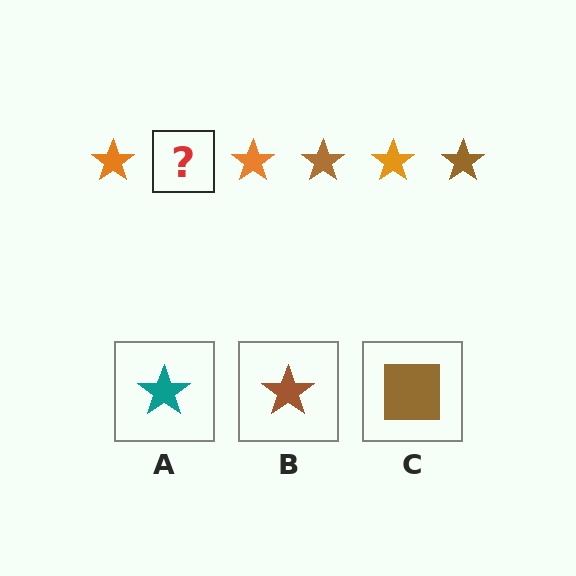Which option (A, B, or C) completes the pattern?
B.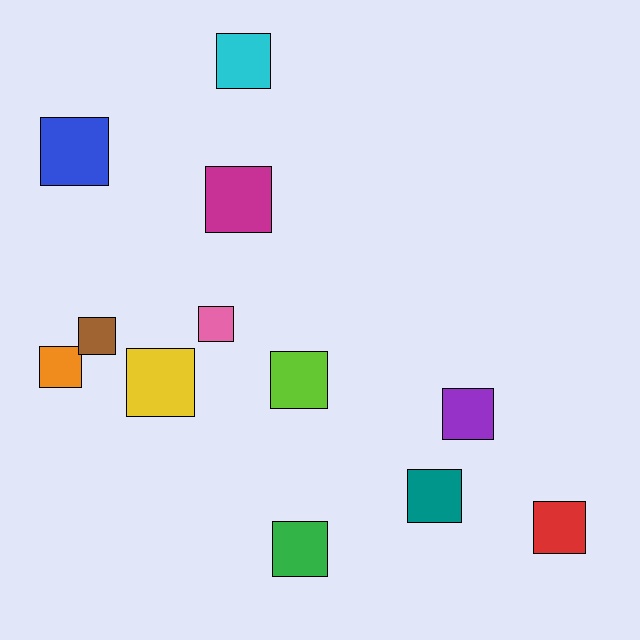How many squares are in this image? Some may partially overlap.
There are 12 squares.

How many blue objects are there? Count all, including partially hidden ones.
There is 1 blue object.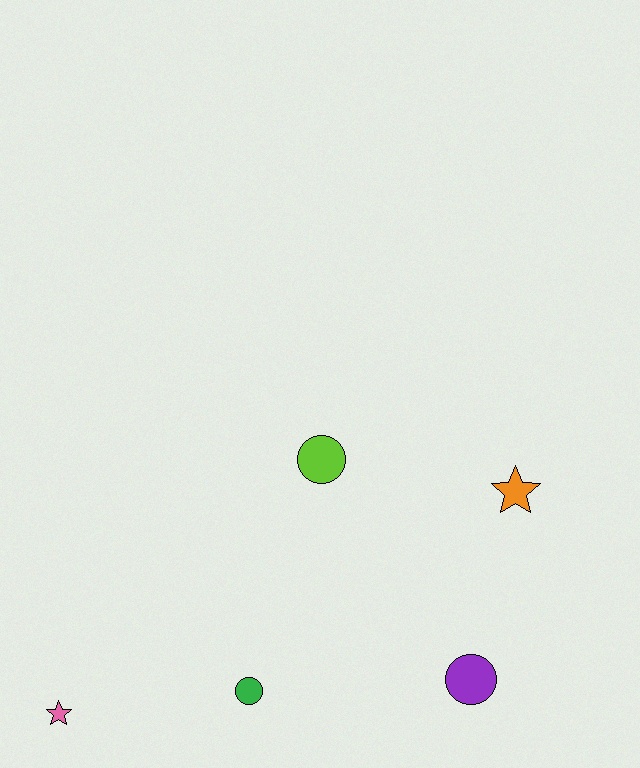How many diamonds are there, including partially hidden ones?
There are no diamonds.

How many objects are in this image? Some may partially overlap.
There are 5 objects.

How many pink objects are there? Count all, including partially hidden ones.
There is 1 pink object.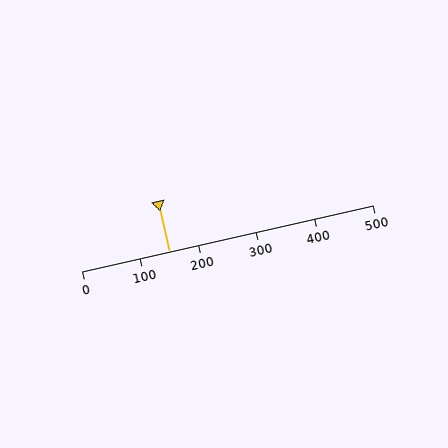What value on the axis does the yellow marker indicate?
The marker indicates approximately 150.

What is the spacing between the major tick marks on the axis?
The major ticks are spaced 100 apart.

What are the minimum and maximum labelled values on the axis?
The axis runs from 0 to 500.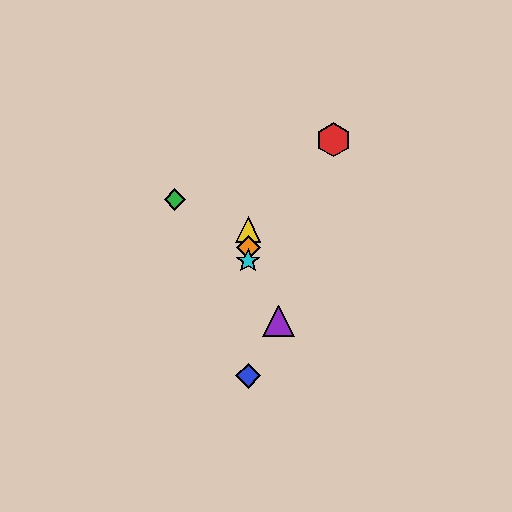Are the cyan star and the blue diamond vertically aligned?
Yes, both are at x≈248.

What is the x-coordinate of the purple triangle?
The purple triangle is at x≈279.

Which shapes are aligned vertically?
The blue diamond, the yellow triangle, the orange diamond, the cyan star are aligned vertically.